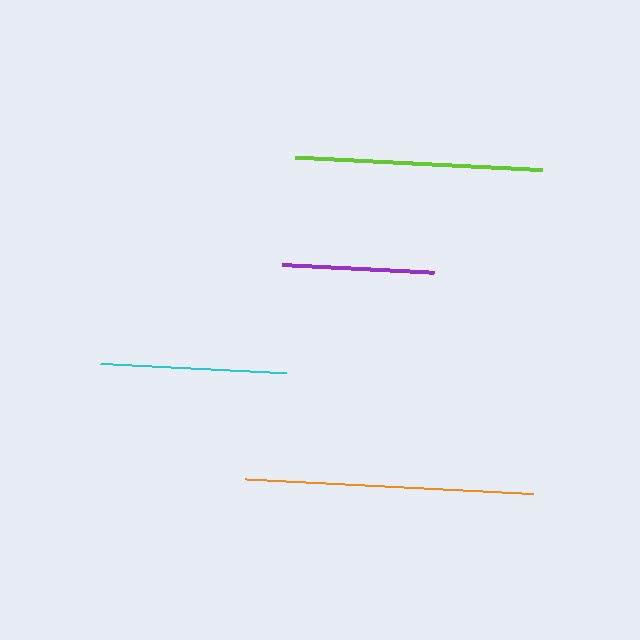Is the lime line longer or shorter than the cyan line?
The lime line is longer than the cyan line.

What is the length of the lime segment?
The lime segment is approximately 248 pixels long.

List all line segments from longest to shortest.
From longest to shortest: orange, lime, cyan, purple.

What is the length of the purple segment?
The purple segment is approximately 152 pixels long.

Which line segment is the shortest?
The purple line is the shortest at approximately 152 pixels.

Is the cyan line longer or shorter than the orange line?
The orange line is longer than the cyan line.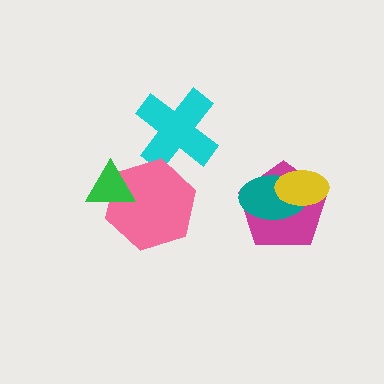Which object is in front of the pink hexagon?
The green triangle is in front of the pink hexagon.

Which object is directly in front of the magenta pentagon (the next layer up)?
The teal ellipse is directly in front of the magenta pentagon.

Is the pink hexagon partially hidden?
Yes, it is partially covered by another shape.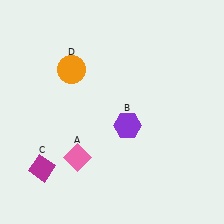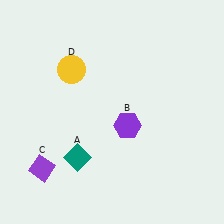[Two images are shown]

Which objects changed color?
A changed from pink to teal. C changed from magenta to purple. D changed from orange to yellow.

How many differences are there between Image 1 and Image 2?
There are 3 differences between the two images.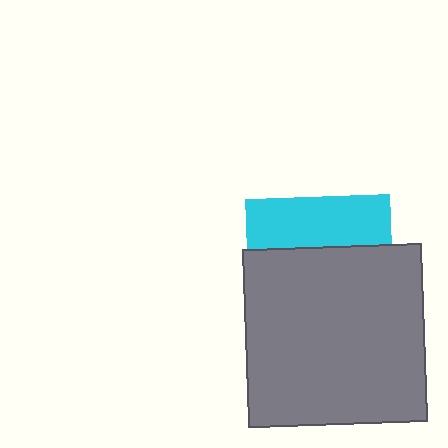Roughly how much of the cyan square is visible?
A small part of it is visible (roughly 34%).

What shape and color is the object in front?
The object in front is a gray square.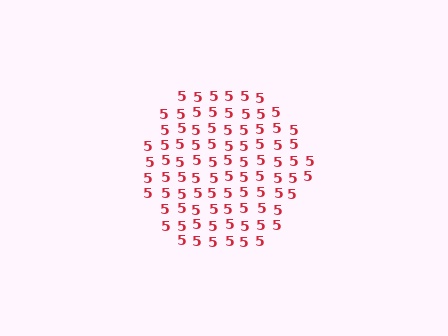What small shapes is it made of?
It is made of small digit 5's.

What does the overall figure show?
The overall figure shows a hexagon.